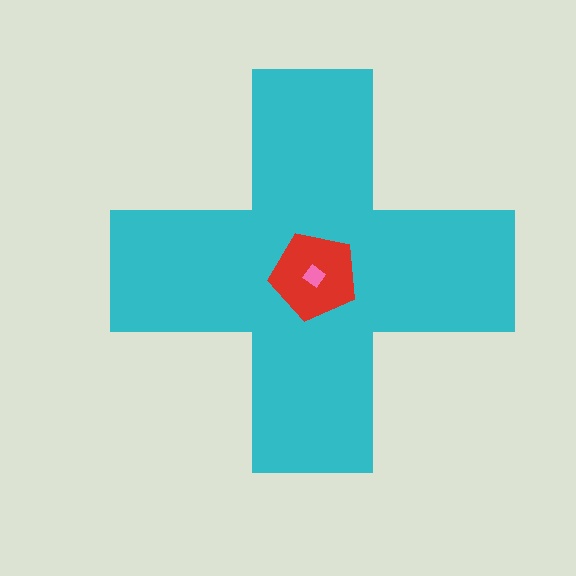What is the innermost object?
The pink diamond.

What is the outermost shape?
The cyan cross.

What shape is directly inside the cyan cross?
The red pentagon.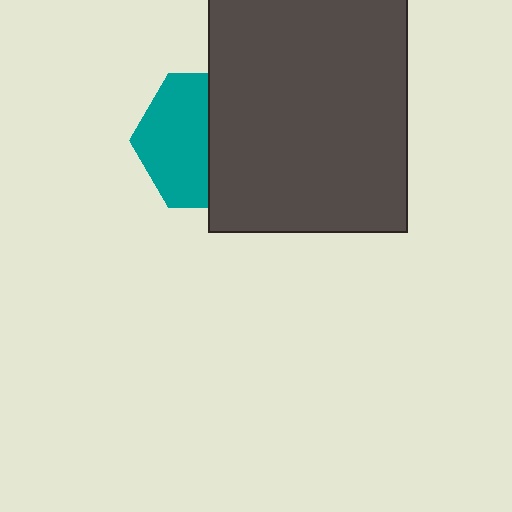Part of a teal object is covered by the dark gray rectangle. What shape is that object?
It is a hexagon.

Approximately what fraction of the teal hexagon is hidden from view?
Roughly 50% of the teal hexagon is hidden behind the dark gray rectangle.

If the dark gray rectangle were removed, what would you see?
You would see the complete teal hexagon.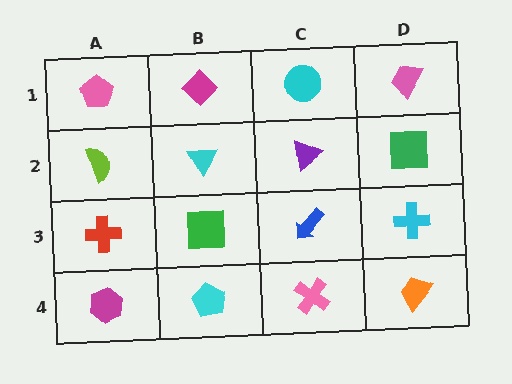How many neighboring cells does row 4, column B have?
3.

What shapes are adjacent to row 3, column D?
A green square (row 2, column D), an orange trapezoid (row 4, column D), a blue arrow (row 3, column C).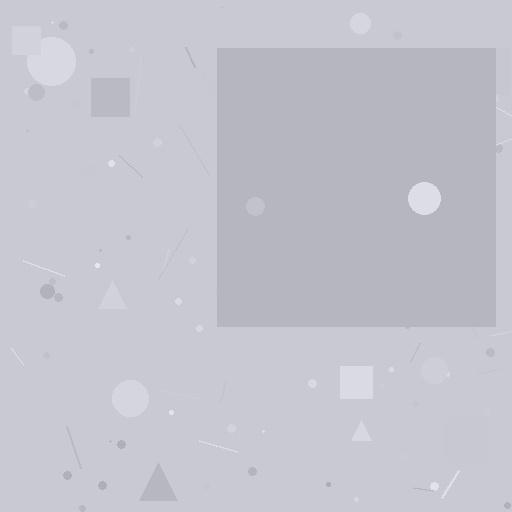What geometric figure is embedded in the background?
A square is embedded in the background.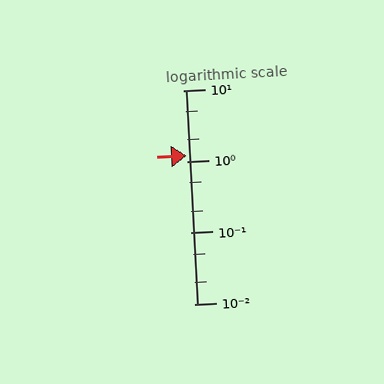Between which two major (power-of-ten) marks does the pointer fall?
The pointer is between 1 and 10.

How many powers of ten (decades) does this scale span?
The scale spans 3 decades, from 0.01 to 10.